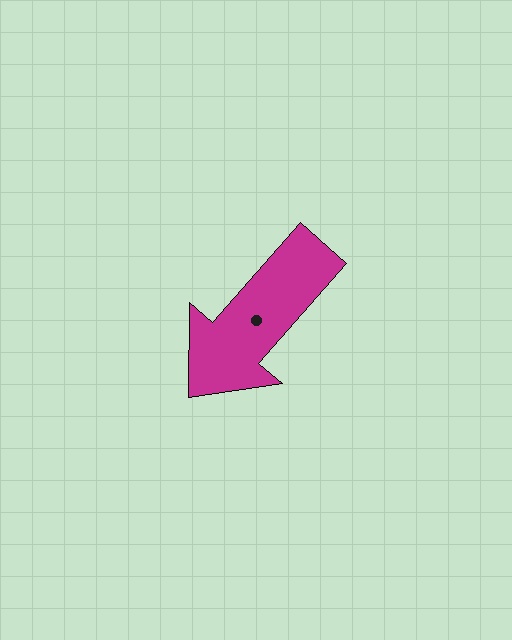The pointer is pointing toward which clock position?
Roughly 7 o'clock.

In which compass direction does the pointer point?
Southwest.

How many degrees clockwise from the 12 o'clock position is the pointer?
Approximately 221 degrees.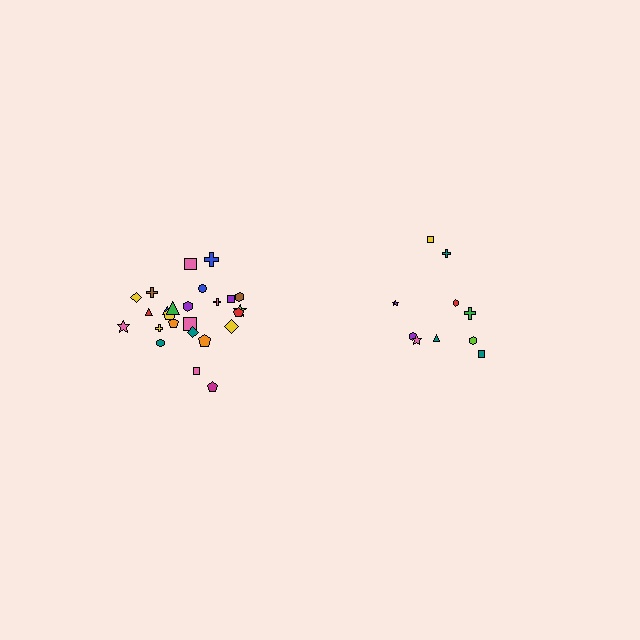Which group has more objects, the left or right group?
The left group.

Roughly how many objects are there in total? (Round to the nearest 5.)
Roughly 35 objects in total.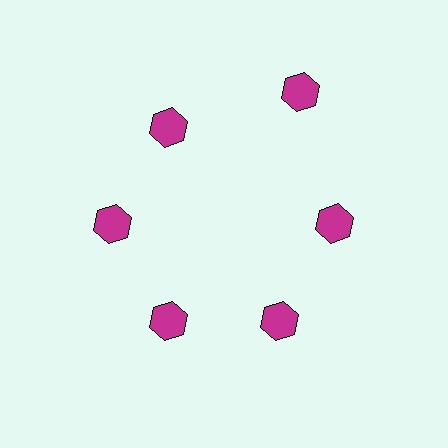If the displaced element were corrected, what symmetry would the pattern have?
It would have 6-fold rotational symmetry — the pattern would map onto itself every 60 degrees.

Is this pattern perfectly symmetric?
No. The 6 magenta hexagons are arranged in a ring, but one element near the 1 o'clock position is pushed outward from the center, breaking the 6-fold rotational symmetry.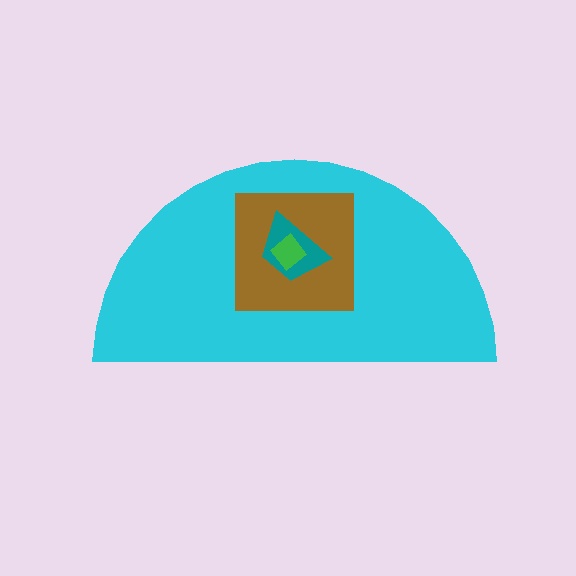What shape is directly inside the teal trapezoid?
The green diamond.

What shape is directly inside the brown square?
The teal trapezoid.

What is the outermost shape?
The cyan semicircle.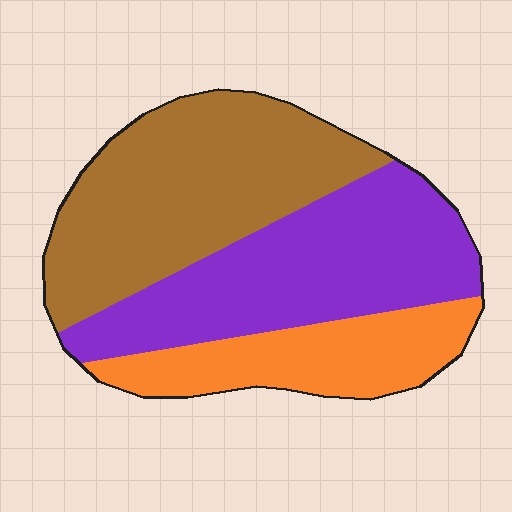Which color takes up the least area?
Orange, at roughly 20%.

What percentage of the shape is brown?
Brown takes up between a quarter and a half of the shape.